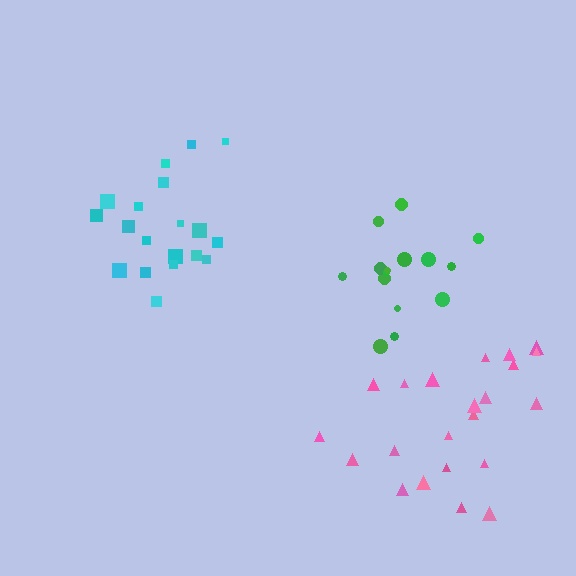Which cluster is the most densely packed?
Green.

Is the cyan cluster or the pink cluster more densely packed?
Cyan.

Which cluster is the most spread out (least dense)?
Pink.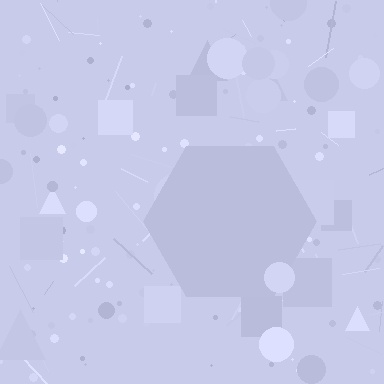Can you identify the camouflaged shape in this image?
The camouflaged shape is a hexagon.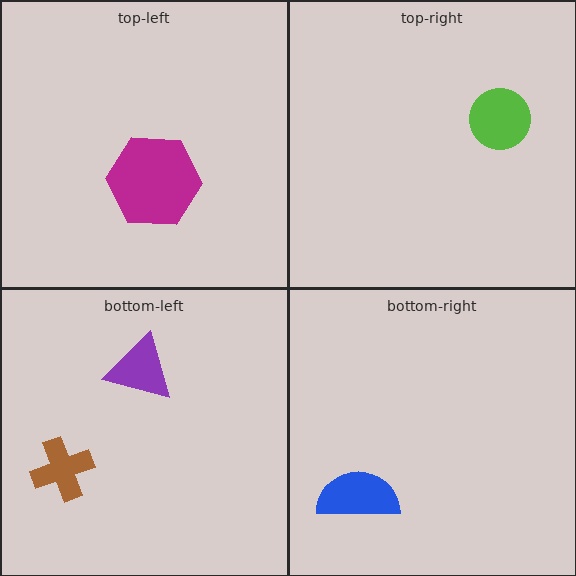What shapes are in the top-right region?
The lime circle.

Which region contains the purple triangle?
The bottom-left region.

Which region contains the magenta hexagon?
The top-left region.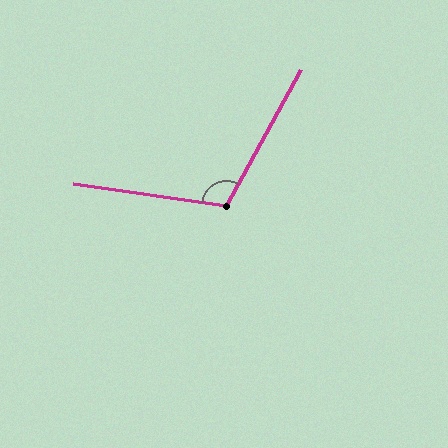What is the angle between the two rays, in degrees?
Approximately 111 degrees.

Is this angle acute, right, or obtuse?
It is obtuse.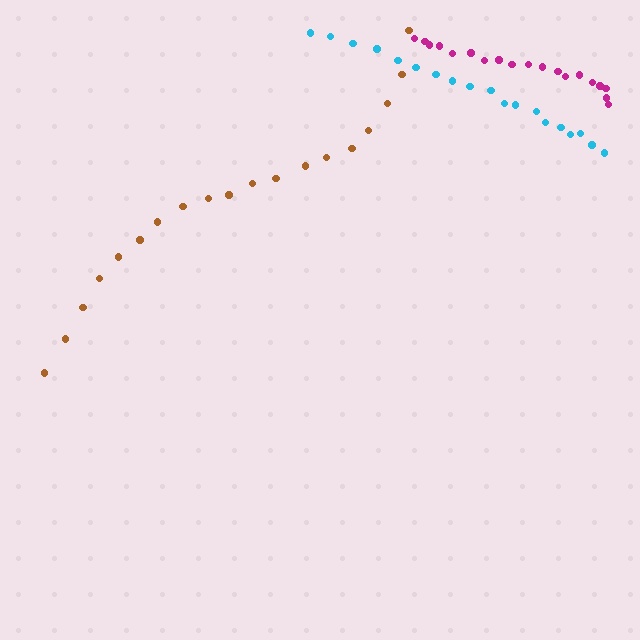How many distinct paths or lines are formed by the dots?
There are 3 distinct paths.